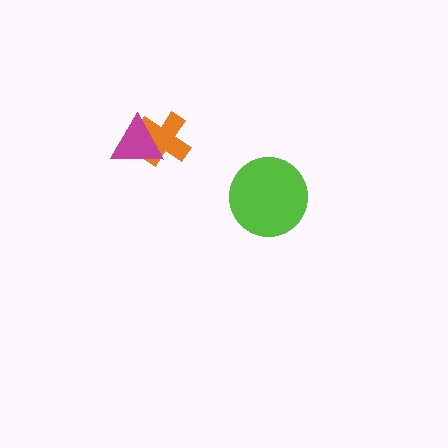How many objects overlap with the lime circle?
0 objects overlap with the lime circle.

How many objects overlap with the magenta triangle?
1 object overlaps with the magenta triangle.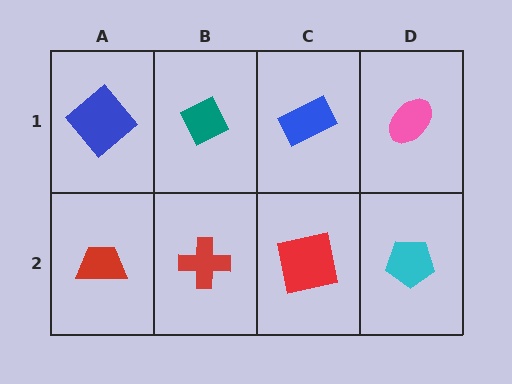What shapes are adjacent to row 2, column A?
A blue diamond (row 1, column A), a red cross (row 2, column B).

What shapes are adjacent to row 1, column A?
A red trapezoid (row 2, column A), a teal diamond (row 1, column B).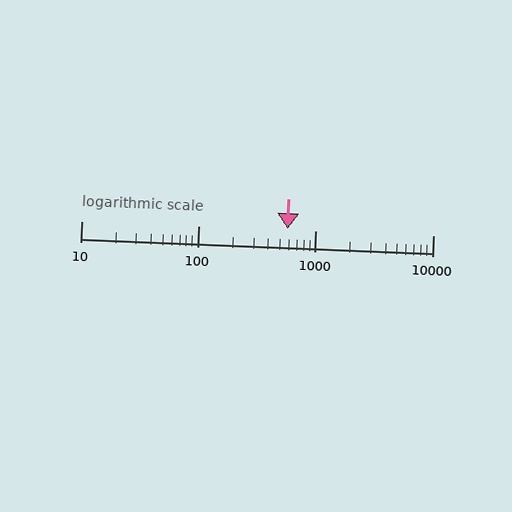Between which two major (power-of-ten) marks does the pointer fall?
The pointer is between 100 and 1000.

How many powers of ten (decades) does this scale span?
The scale spans 3 decades, from 10 to 10000.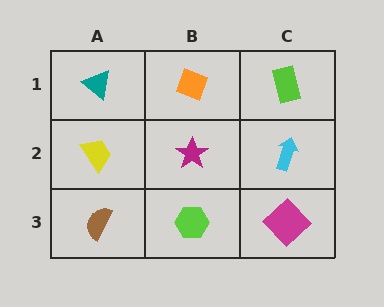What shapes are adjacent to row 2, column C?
A lime rectangle (row 1, column C), a magenta diamond (row 3, column C), a magenta star (row 2, column B).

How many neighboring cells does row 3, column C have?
2.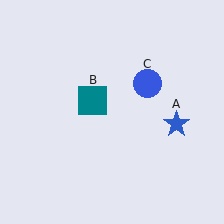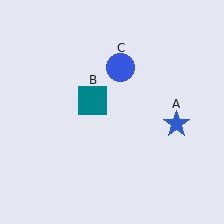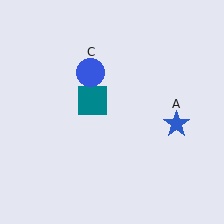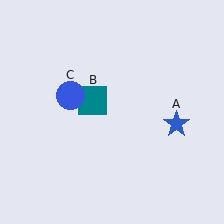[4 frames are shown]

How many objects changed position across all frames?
1 object changed position: blue circle (object C).